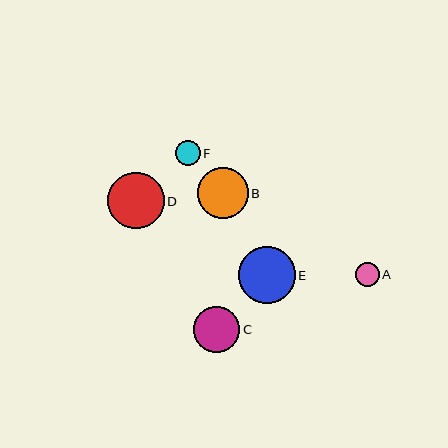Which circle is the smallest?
Circle A is the smallest with a size of approximately 24 pixels.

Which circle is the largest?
Circle E is the largest with a size of approximately 57 pixels.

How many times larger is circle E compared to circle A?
Circle E is approximately 2.4 times the size of circle A.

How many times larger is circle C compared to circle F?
Circle C is approximately 1.9 times the size of circle F.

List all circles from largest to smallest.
From largest to smallest: E, D, B, C, F, A.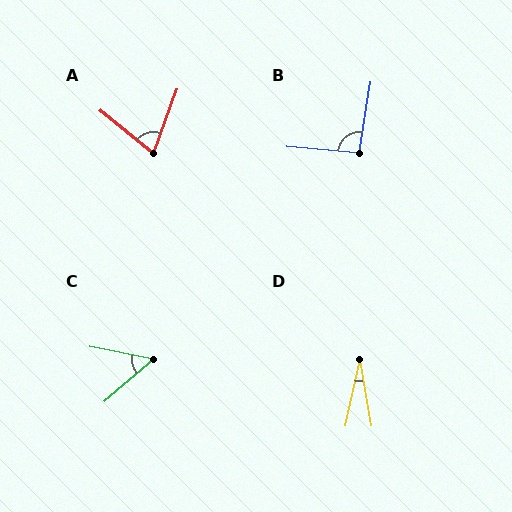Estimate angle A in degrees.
Approximately 71 degrees.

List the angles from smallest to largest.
D (22°), C (52°), A (71°), B (94°).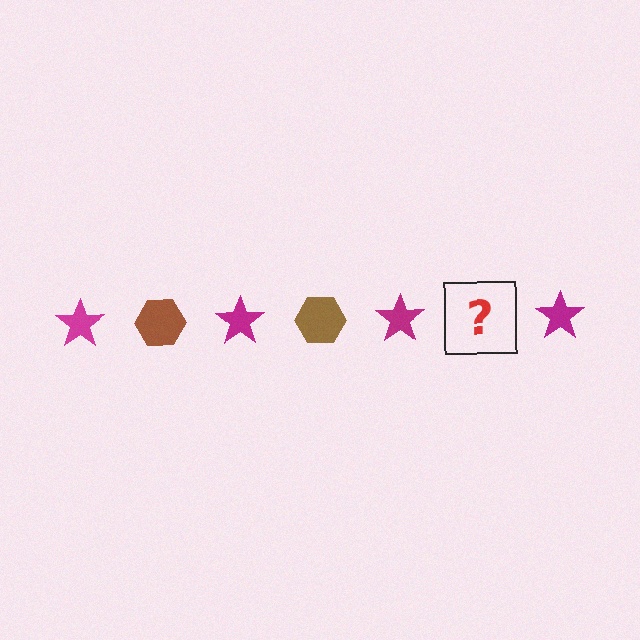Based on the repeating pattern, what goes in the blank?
The blank should be a brown hexagon.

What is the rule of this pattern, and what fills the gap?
The rule is that the pattern alternates between magenta star and brown hexagon. The gap should be filled with a brown hexagon.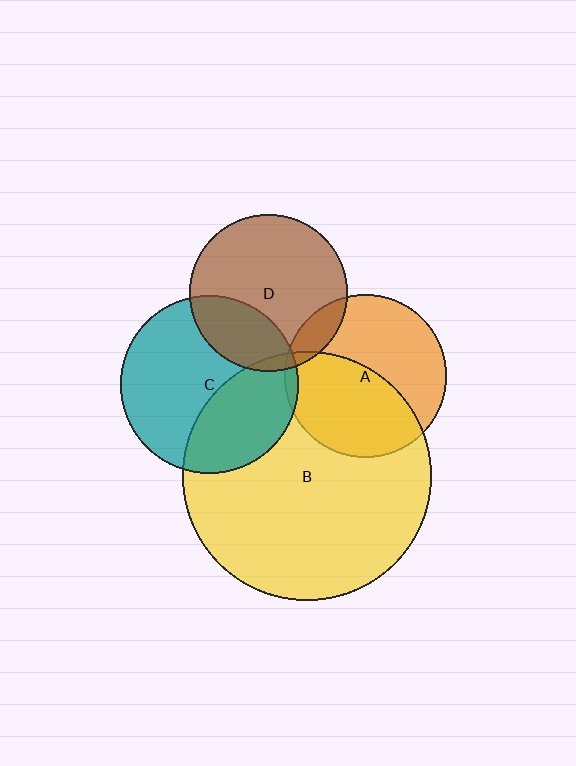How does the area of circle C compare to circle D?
Approximately 1.3 times.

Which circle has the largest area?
Circle B (yellow).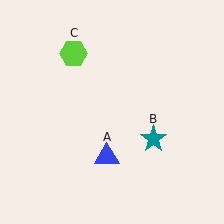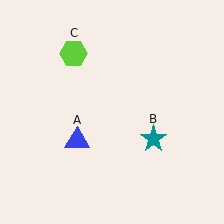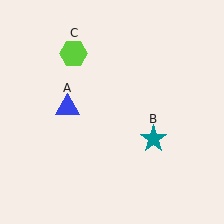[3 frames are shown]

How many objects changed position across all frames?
1 object changed position: blue triangle (object A).